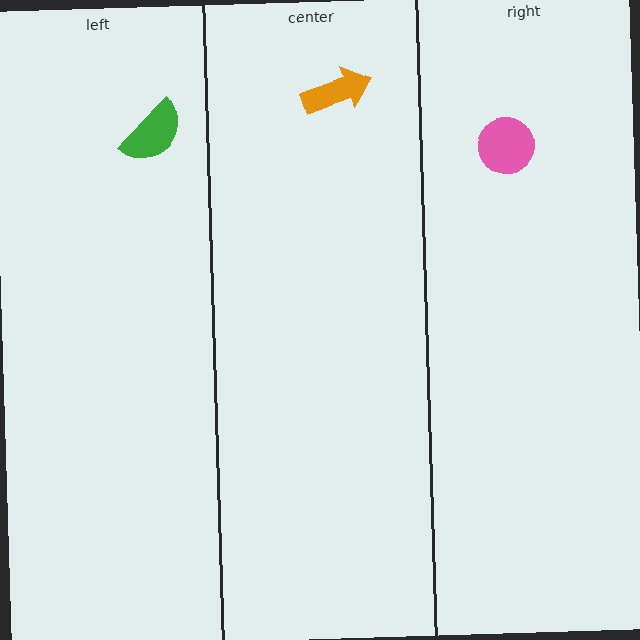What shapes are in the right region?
The pink circle.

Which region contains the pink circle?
The right region.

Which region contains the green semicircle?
The left region.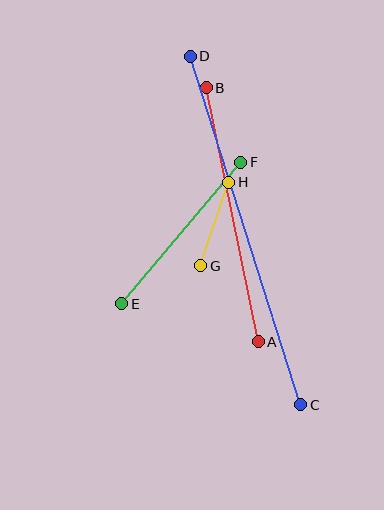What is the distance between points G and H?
The distance is approximately 88 pixels.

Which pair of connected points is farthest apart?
Points C and D are farthest apart.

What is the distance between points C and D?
The distance is approximately 365 pixels.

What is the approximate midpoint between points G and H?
The midpoint is at approximately (215, 224) pixels.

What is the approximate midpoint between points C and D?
The midpoint is at approximately (245, 231) pixels.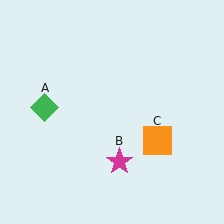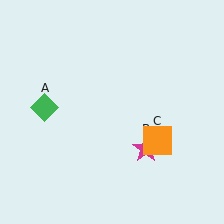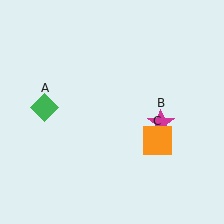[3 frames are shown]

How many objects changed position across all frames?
1 object changed position: magenta star (object B).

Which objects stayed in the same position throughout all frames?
Green diamond (object A) and orange square (object C) remained stationary.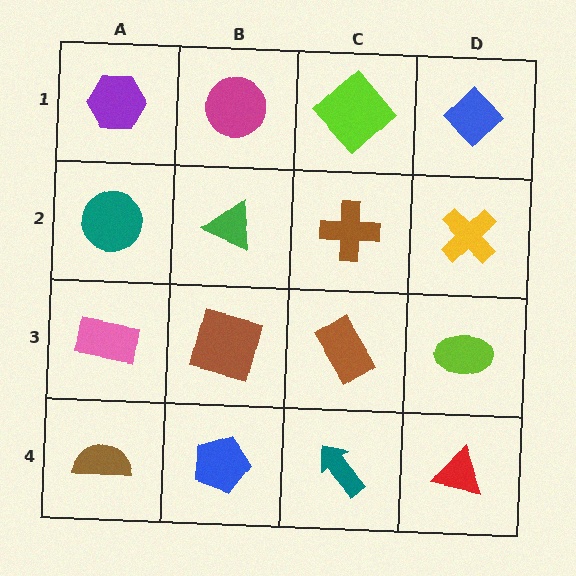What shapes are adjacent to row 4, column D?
A lime ellipse (row 3, column D), a teal arrow (row 4, column C).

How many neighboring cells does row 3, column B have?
4.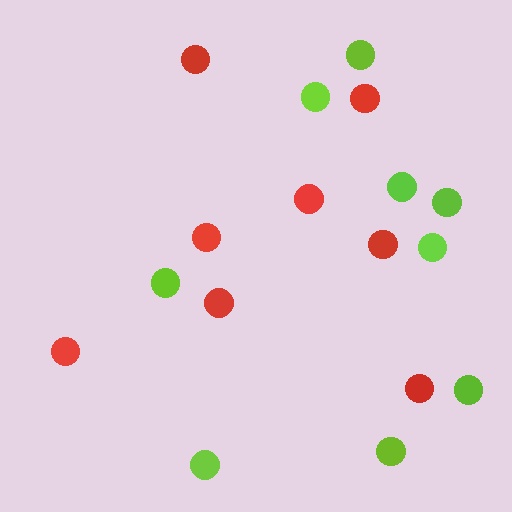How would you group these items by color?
There are 2 groups: one group of lime circles (9) and one group of red circles (8).